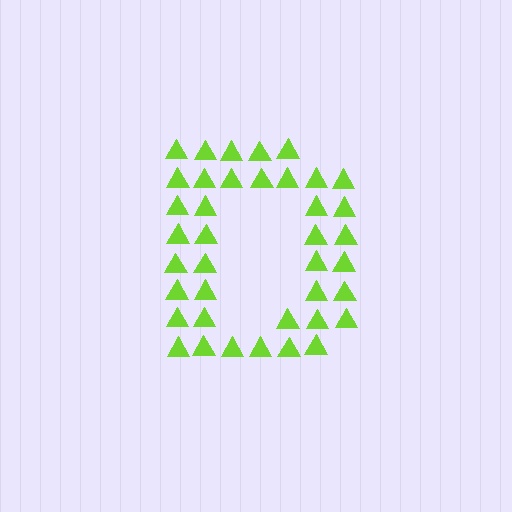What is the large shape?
The large shape is the letter D.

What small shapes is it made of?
It is made of small triangles.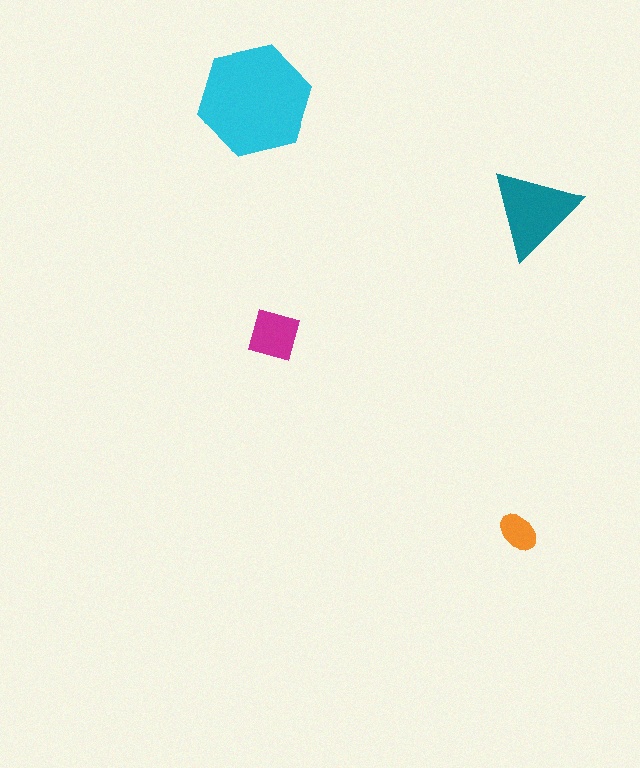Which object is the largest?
The cyan hexagon.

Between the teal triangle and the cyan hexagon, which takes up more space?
The cyan hexagon.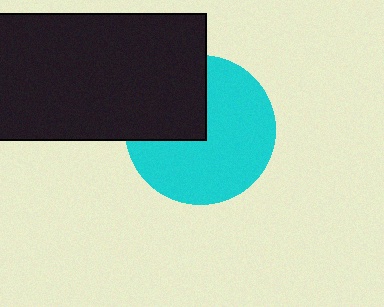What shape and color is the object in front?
The object in front is a black rectangle.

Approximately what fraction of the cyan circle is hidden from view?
Roughly 33% of the cyan circle is hidden behind the black rectangle.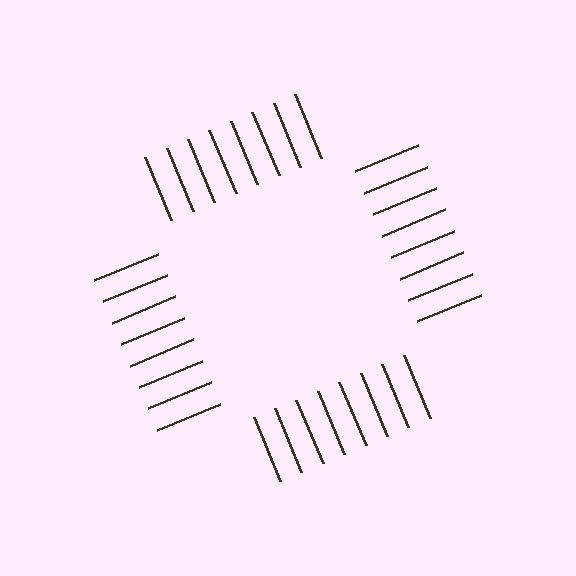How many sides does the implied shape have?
4 sides — the line-ends trace a square.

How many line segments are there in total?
32 — 8 along each of the 4 edges.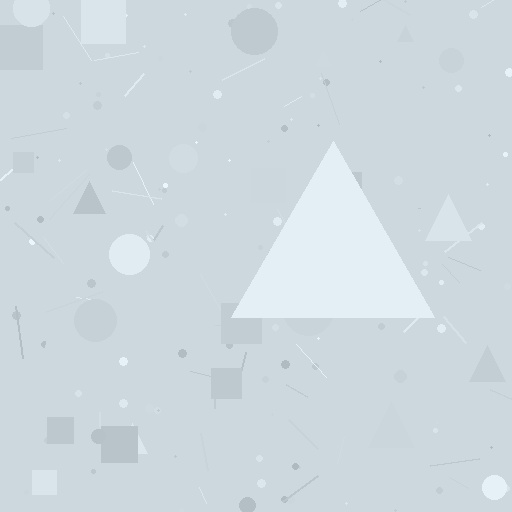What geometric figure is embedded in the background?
A triangle is embedded in the background.